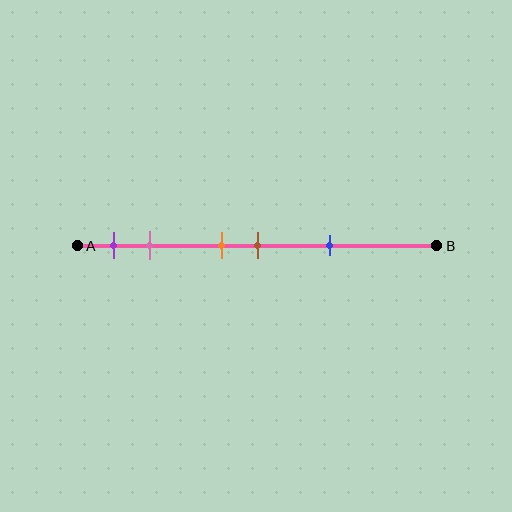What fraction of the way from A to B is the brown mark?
The brown mark is approximately 50% (0.5) of the way from A to B.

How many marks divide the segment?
There are 5 marks dividing the segment.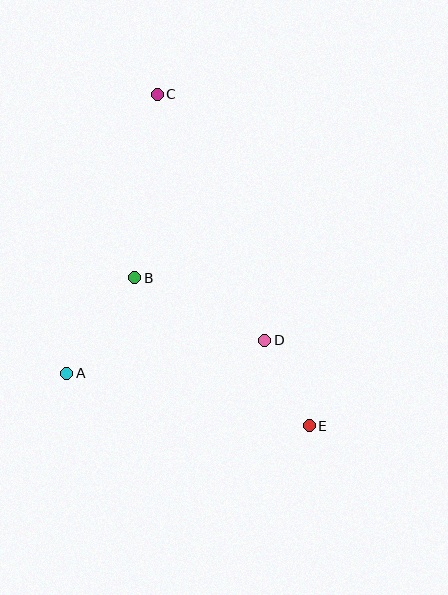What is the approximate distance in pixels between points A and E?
The distance between A and E is approximately 248 pixels.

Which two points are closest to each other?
Points D and E are closest to each other.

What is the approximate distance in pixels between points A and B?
The distance between A and B is approximately 118 pixels.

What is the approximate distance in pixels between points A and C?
The distance between A and C is approximately 294 pixels.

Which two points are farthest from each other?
Points C and E are farthest from each other.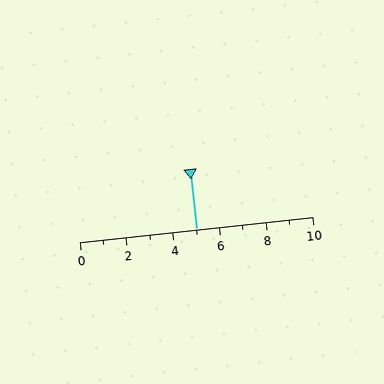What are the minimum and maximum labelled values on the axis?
The axis runs from 0 to 10.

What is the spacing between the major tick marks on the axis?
The major ticks are spaced 2 apart.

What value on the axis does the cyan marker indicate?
The marker indicates approximately 5.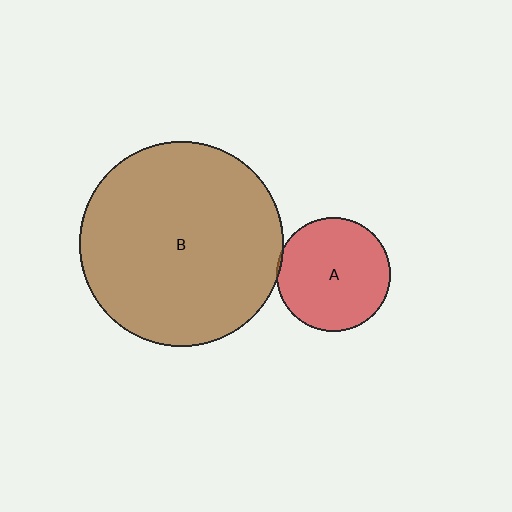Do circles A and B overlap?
Yes.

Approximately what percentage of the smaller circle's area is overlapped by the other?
Approximately 5%.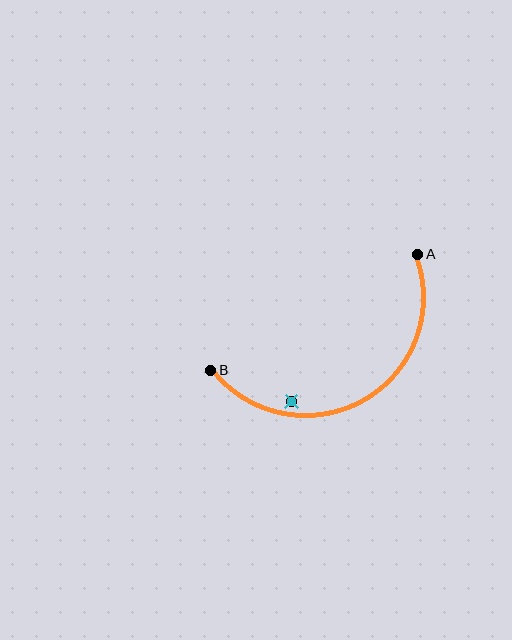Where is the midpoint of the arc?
The arc midpoint is the point on the curve farthest from the straight line joining A and B. It sits below that line.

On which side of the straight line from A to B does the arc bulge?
The arc bulges below the straight line connecting A and B.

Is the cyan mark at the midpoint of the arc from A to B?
No — the cyan mark does not lie on the arc at all. It sits slightly inside the curve.